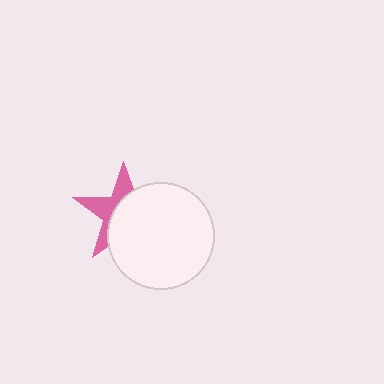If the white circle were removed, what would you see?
You would see the complete pink star.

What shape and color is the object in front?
The object in front is a white circle.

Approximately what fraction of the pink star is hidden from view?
Roughly 60% of the pink star is hidden behind the white circle.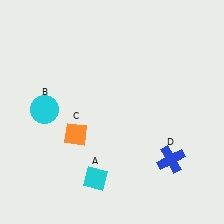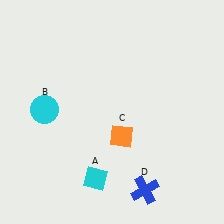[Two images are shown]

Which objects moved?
The objects that moved are: the orange diamond (C), the blue cross (D).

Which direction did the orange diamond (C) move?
The orange diamond (C) moved right.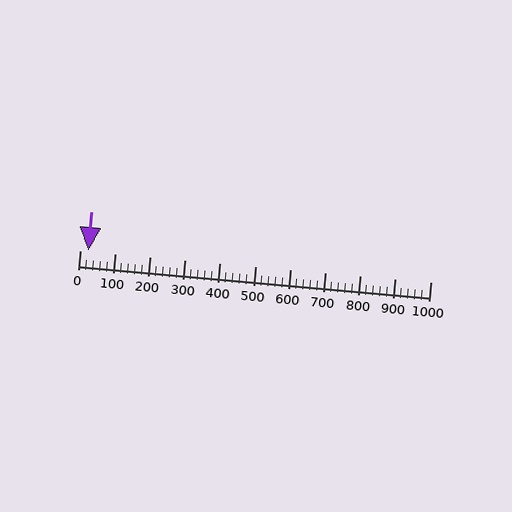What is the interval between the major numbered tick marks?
The major tick marks are spaced 100 units apart.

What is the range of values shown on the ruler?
The ruler shows values from 0 to 1000.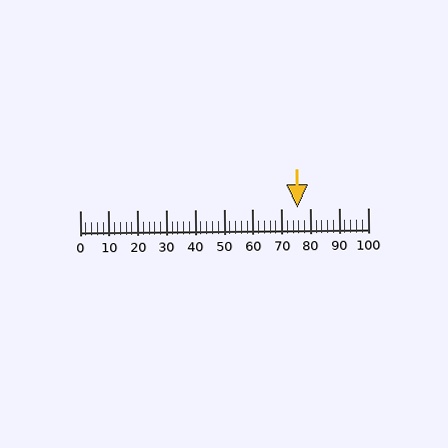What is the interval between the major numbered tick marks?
The major tick marks are spaced 10 units apart.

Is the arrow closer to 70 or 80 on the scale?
The arrow is closer to 80.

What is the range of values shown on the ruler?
The ruler shows values from 0 to 100.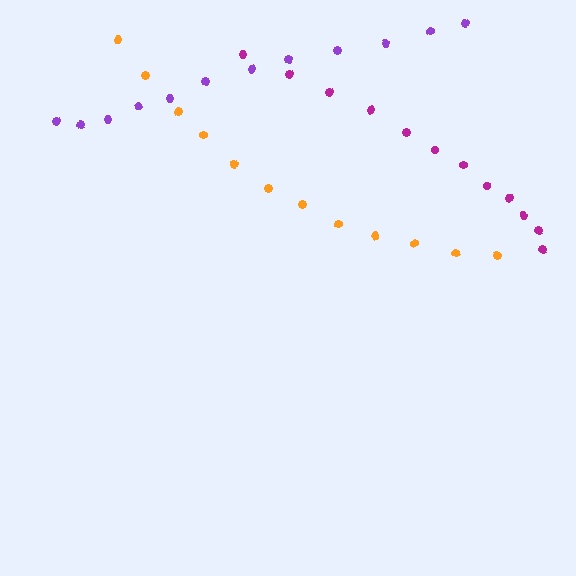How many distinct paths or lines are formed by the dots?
There are 3 distinct paths.